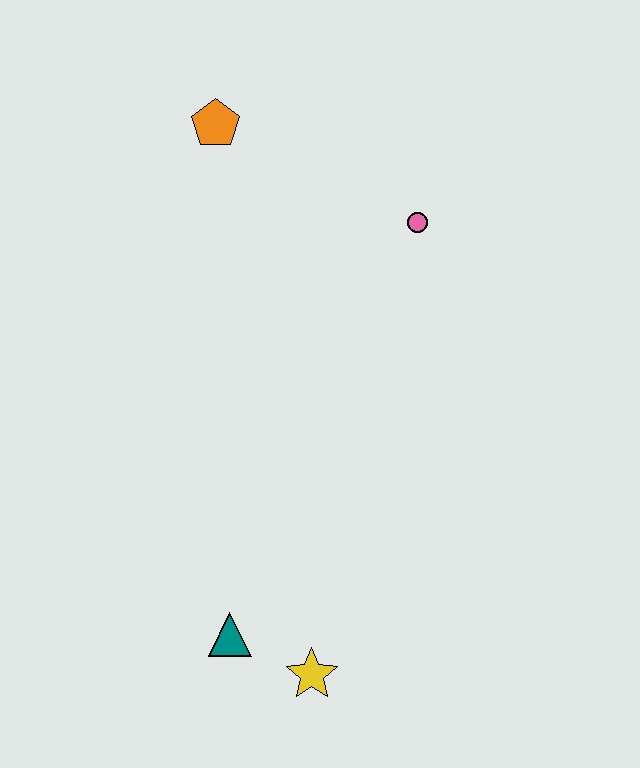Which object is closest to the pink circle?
The orange pentagon is closest to the pink circle.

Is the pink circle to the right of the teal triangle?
Yes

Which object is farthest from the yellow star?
The orange pentagon is farthest from the yellow star.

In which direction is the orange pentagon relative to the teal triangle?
The orange pentagon is above the teal triangle.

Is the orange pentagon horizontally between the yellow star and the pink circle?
No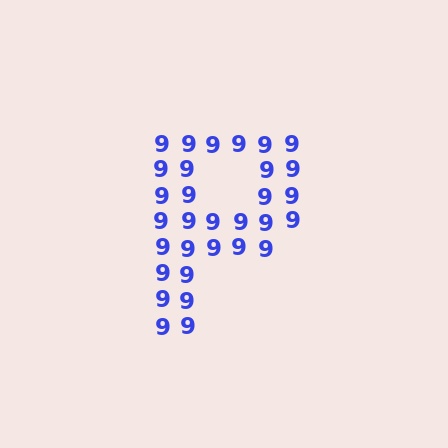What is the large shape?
The large shape is the letter P.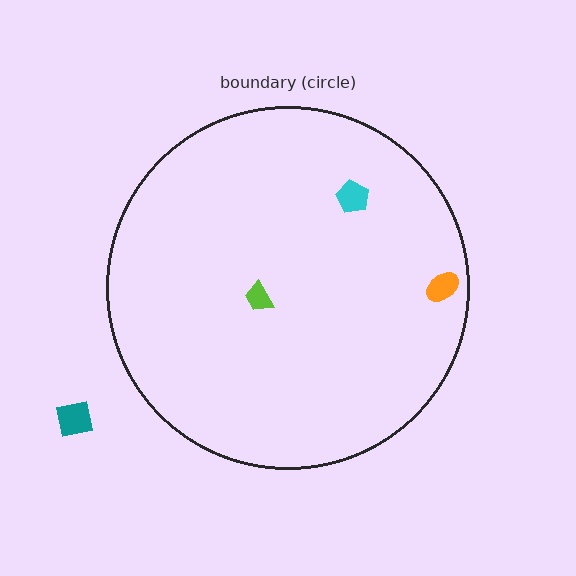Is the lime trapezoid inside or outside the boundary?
Inside.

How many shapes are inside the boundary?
3 inside, 1 outside.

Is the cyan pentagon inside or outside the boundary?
Inside.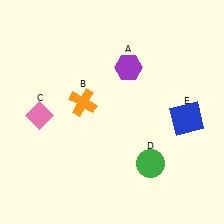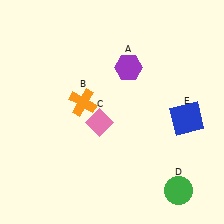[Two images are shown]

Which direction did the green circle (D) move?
The green circle (D) moved right.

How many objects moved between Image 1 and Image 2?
2 objects moved between the two images.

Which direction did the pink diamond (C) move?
The pink diamond (C) moved right.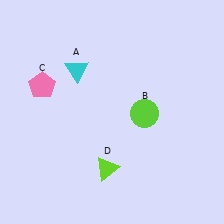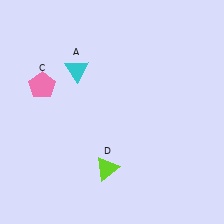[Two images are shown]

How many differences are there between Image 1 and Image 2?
There is 1 difference between the two images.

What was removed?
The lime circle (B) was removed in Image 2.